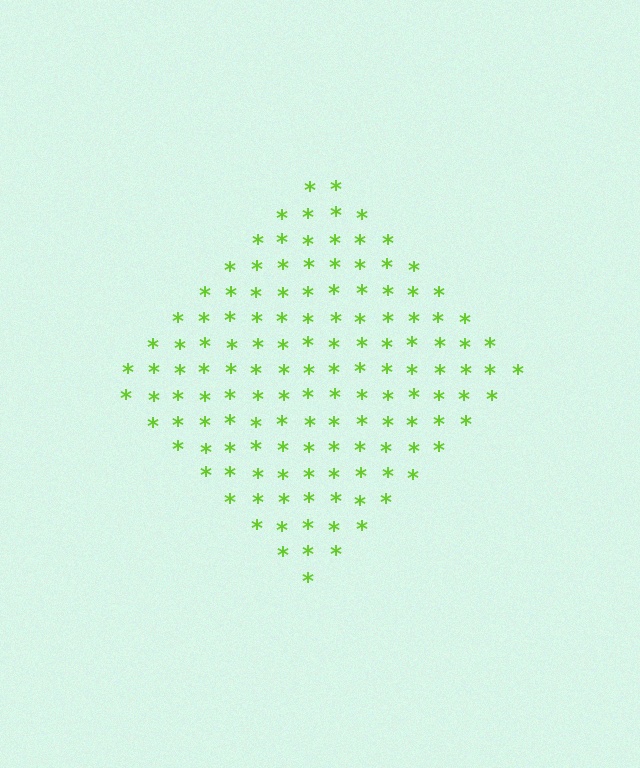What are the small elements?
The small elements are asterisks.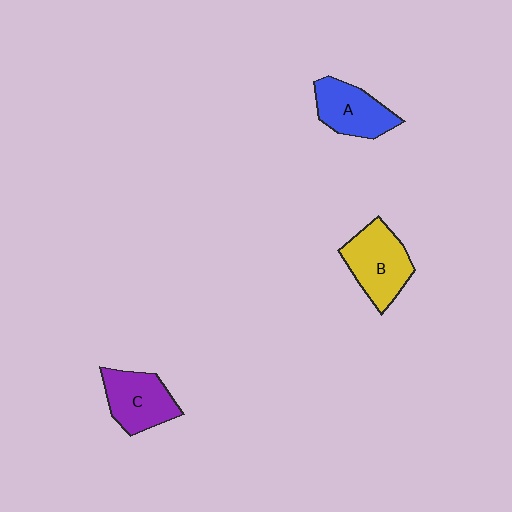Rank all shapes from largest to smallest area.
From largest to smallest: B (yellow), C (purple), A (blue).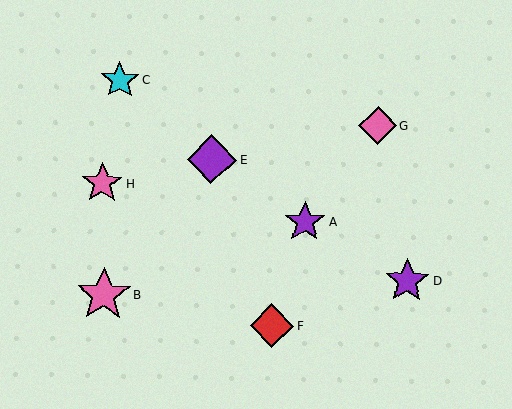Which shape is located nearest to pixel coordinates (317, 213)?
The purple star (labeled A) at (305, 222) is nearest to that location.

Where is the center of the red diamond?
The center of the red diamond is at (272, 326).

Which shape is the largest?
The pink star (labeled B) is the largest.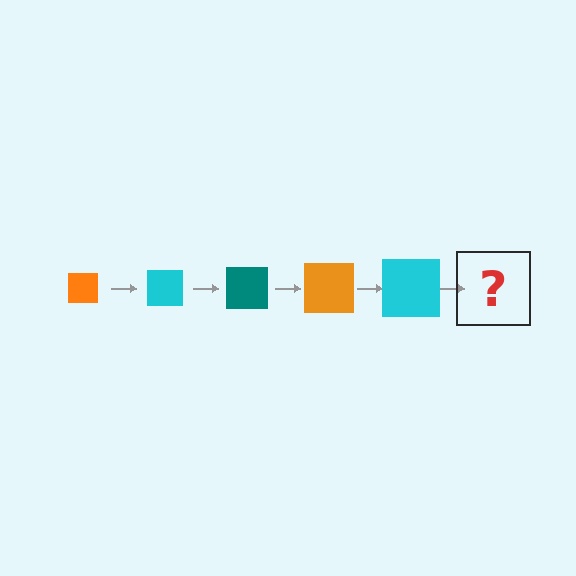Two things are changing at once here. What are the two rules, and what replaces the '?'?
The two rules are that the square grows larger each step and the color cycles through orange, cyan, and teal. The '?' should be a teal square, larger than the previous one.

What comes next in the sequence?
The next element should be a teal square, larger than the previous one.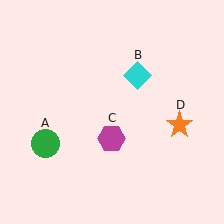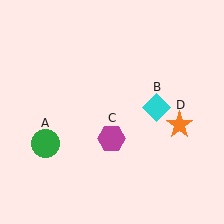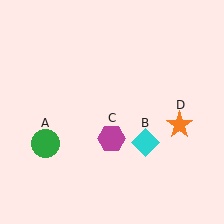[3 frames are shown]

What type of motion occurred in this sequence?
The cyan diamond (object B) rotated clockwise around the center of the scene.